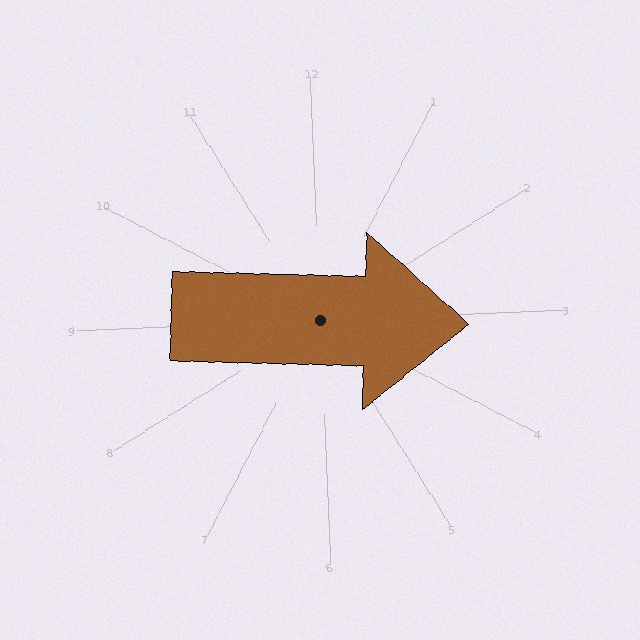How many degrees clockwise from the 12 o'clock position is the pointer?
Approximately 94 degrees.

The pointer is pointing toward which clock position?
Roughly 3 o'clock.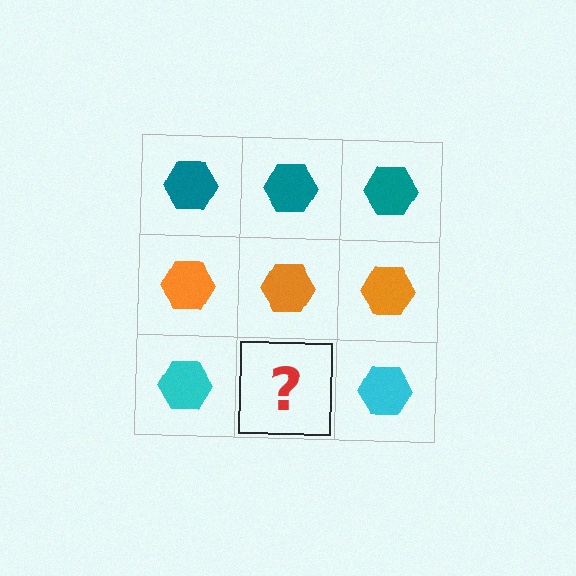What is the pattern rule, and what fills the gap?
The rule is that each row has a consistent color. The gap should be filled with a cyan hexagon.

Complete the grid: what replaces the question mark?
The question mark should be replaced with a cyan hexagon.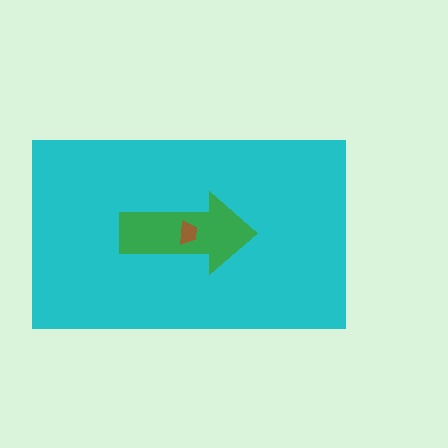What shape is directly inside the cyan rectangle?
The green arrow.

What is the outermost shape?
The cyan rectangle.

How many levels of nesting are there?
3.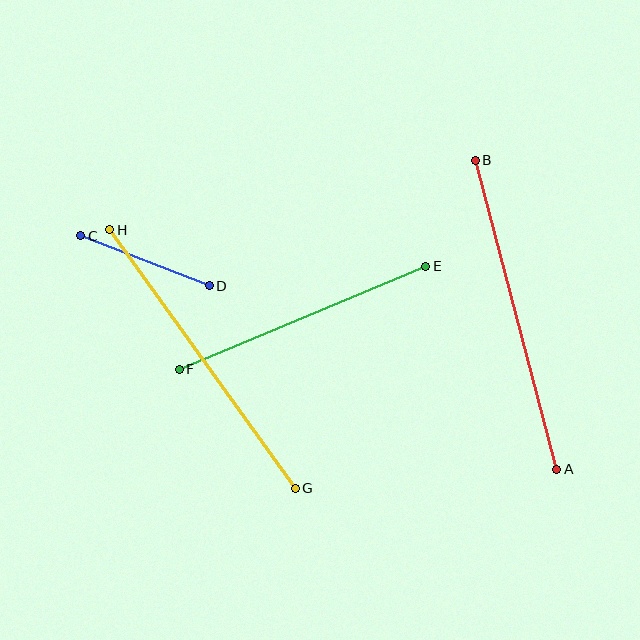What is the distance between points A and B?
The distance is approximately 320 pixels.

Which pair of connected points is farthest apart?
Points A and B are farthest apart.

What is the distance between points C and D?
The distance is approximately 138 pixels.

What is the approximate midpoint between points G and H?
The midpoint is at approximately (202, 359) pixels.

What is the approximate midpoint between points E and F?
The midpoint is at approximately (303, 318) pixels.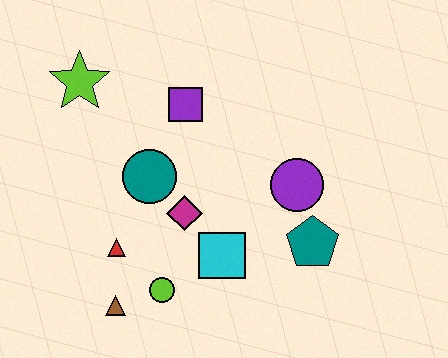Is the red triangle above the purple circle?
No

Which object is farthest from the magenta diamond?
The lime star is farthest from the magenta diamond.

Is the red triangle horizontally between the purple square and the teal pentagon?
No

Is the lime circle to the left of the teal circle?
No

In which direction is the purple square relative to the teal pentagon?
The purple square is above the teal pentagon.